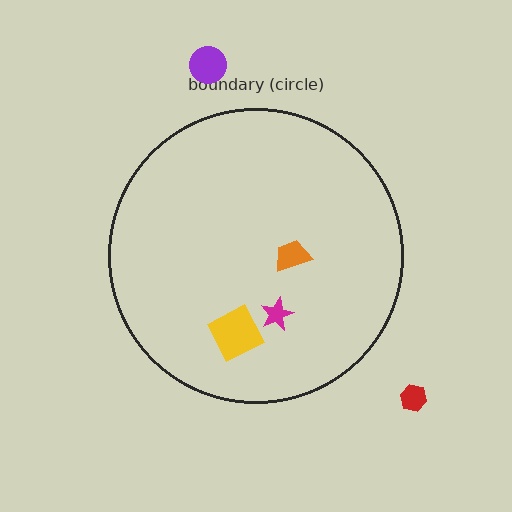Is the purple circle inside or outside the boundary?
Outside.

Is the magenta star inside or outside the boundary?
Inside.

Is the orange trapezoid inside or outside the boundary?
Inside.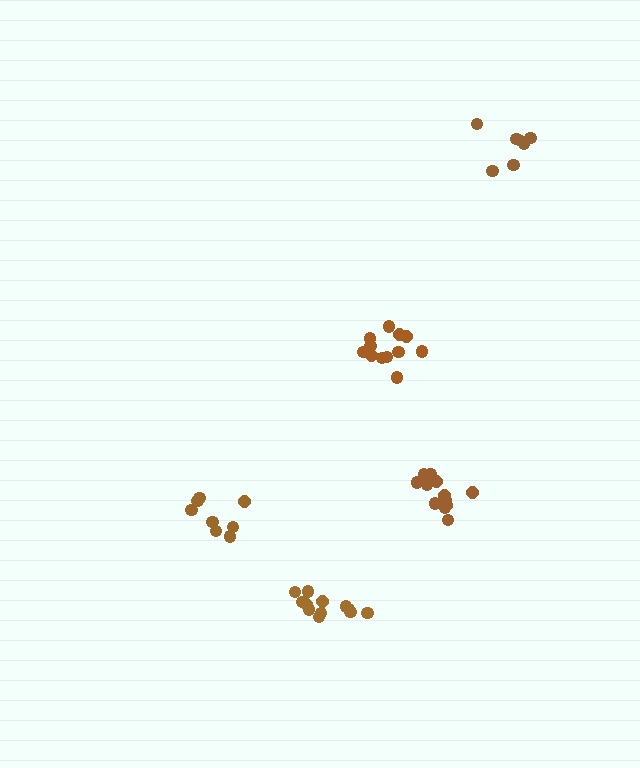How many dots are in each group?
Group 1: 7 dots, Group 2: 12 dots, Group 3: 8 dots, Group 4: 12 dots, Group 5: 12 dots (51 total).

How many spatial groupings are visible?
There are 5 spatial groupings.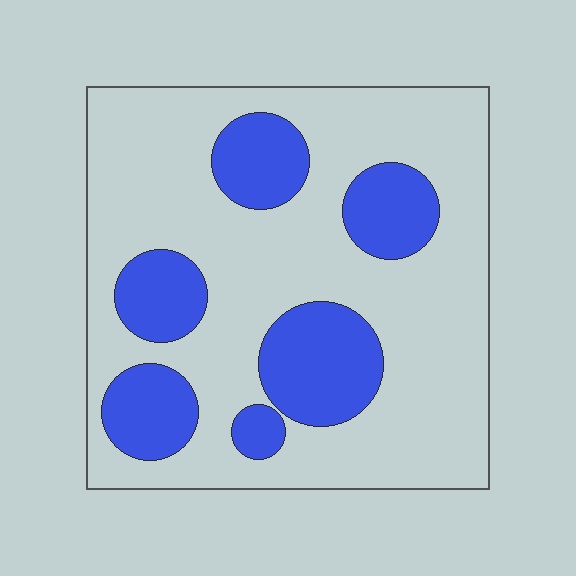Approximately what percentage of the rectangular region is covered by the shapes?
Approximately 25%.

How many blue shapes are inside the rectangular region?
6.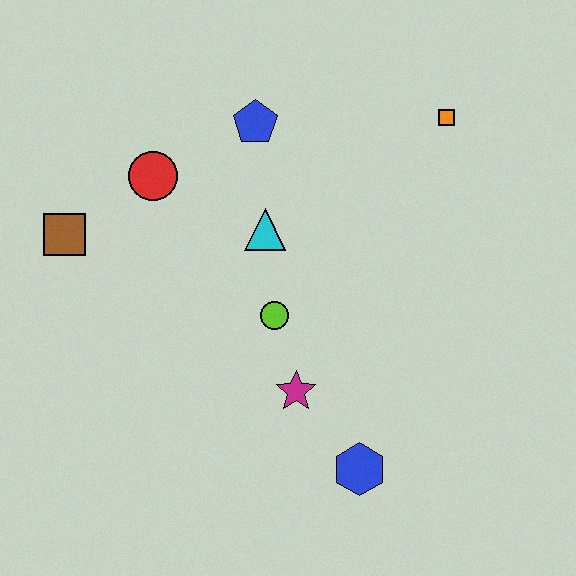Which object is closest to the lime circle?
The magenta star is closest to the lime circle.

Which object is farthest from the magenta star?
The orange square is farthest from the magenta star.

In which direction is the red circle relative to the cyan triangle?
The red circle is to the left of the cyan triangle.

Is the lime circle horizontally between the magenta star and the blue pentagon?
Yes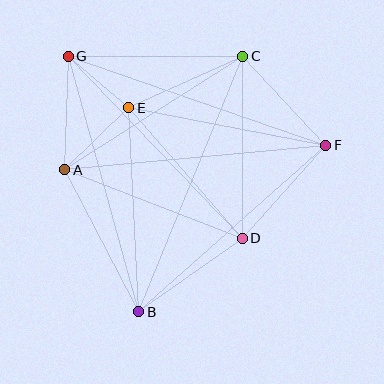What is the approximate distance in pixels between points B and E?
The distance between B and E is approximately 204 pixels.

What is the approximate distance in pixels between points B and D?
The distance between B and D is approximately 127 pixels.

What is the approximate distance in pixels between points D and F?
The distance between D and F is approximately 125 pixels.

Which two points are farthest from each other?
Points B and C are farthest from each other.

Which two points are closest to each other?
Points E and G are closest to each other.